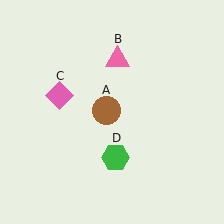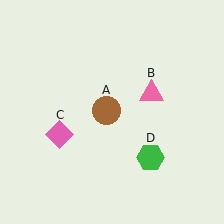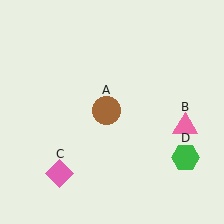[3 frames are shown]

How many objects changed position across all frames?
3 objects changed position: pink triangle (object B), pink diamond (object C), green hexagon (object D).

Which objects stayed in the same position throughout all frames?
Brown circle (object A) remained stationary.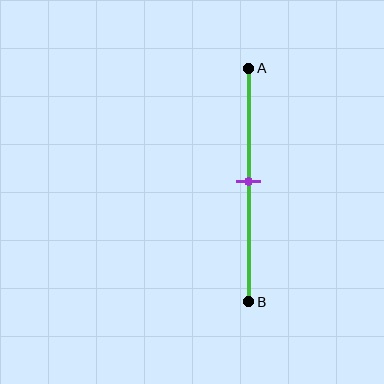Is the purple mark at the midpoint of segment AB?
Yes, the mark is approximately at the midpoint.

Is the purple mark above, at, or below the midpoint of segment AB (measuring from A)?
The purple mark is approximately at the midpoint of segment AB.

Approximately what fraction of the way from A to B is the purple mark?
The purple mark is approximately 50% of the way from A to B.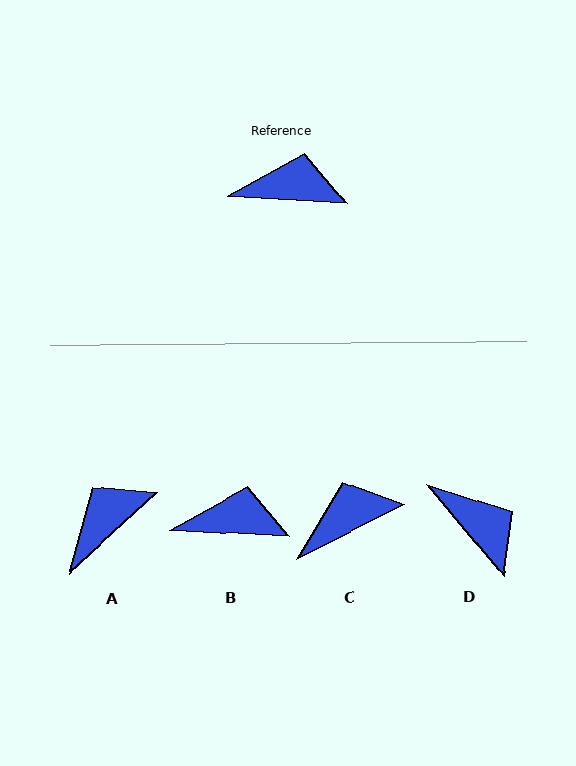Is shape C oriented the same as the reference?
No, it is off by about 30 degrees.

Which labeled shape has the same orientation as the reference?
B.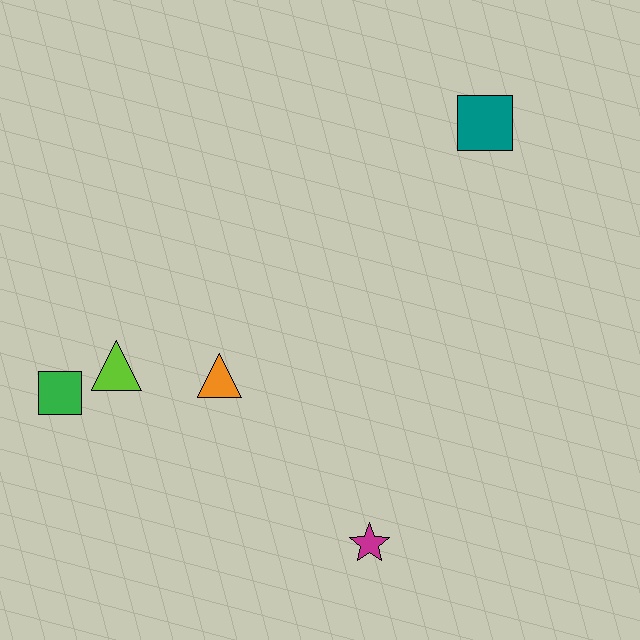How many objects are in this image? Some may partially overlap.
There are 5 objects.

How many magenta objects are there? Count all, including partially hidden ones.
There is 1 magenta object.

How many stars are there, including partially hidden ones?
There is 1 star.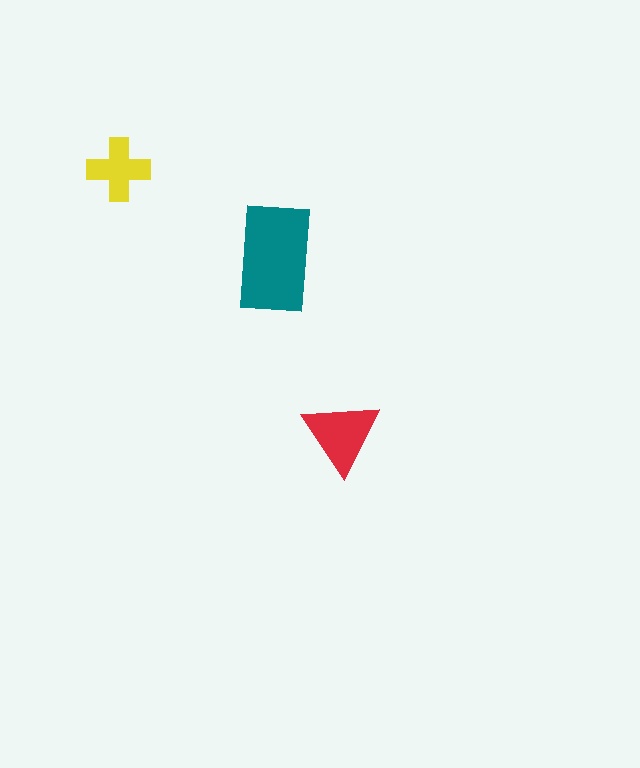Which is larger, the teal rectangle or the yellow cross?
The teal rectangle.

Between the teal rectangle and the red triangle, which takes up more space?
The teal rectangle.